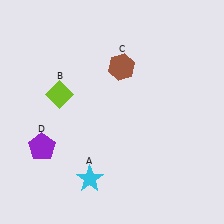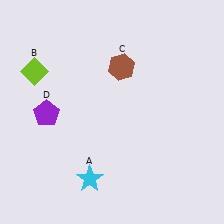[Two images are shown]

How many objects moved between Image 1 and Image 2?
2 objects moved between the two images.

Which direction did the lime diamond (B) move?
The lime diamond (B) moved left.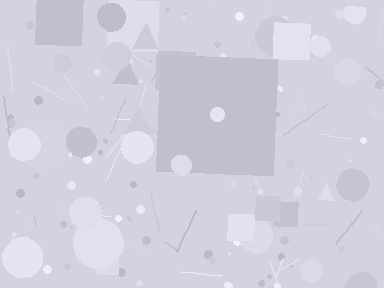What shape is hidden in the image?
A square is hidden in the image.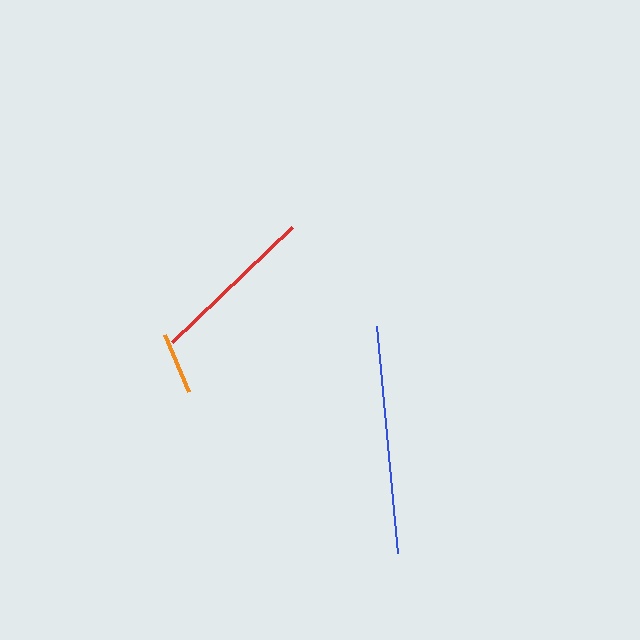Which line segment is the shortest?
The orange line is the shortest at approximately 62 pixels.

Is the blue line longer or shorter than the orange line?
The blue line is longer than the orange line.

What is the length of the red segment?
The red segment is approximately 166 pixels long.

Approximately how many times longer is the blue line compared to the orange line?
The blue line is approximately 3.7 times the length of the orange line.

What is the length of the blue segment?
The blue segment is approximately 228 pixels long.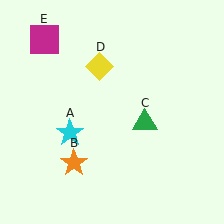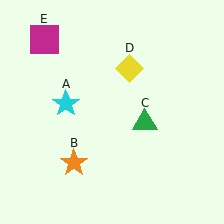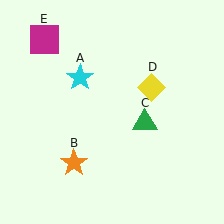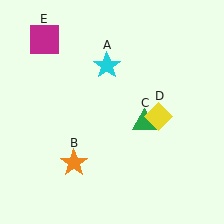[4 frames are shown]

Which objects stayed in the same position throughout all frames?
Orange star (object B) and green triangle (object C) and magenta square (object E) remained stationary.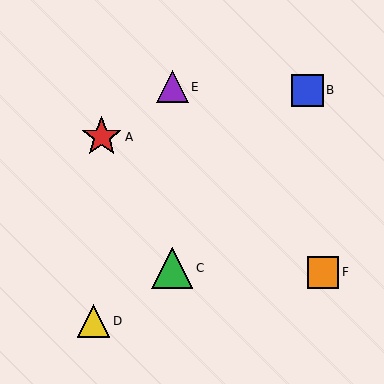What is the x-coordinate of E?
Object E is at x≈172.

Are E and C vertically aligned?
Yes, both are at x≈172.